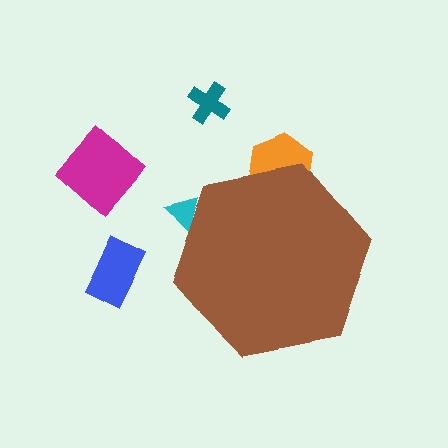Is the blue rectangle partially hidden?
No, the blue rectangle is fully visible.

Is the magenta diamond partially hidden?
No, the magenta diamond is fully visible.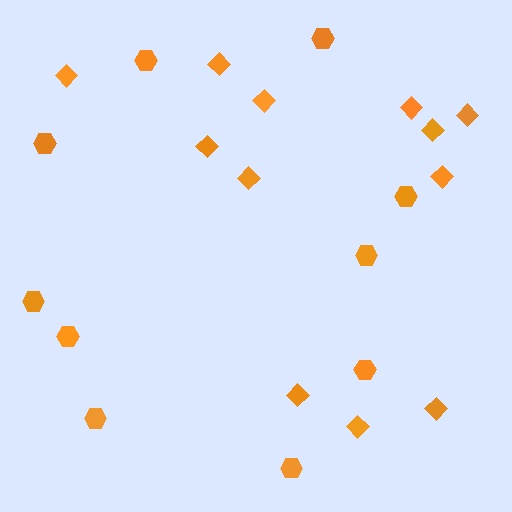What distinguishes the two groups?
There are 2 groups: one group of hexagons (10) and one group of diamonds (12).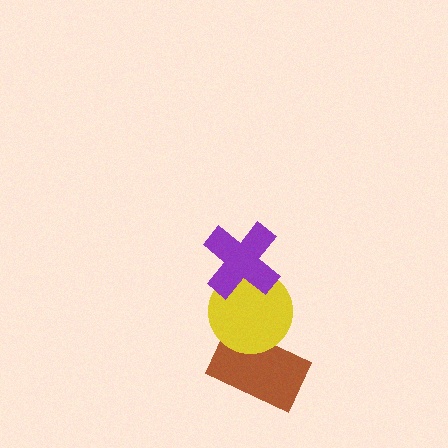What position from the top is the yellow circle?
The yellow circle is 2nd from the top.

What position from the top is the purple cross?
The purple cross is 1st from the top.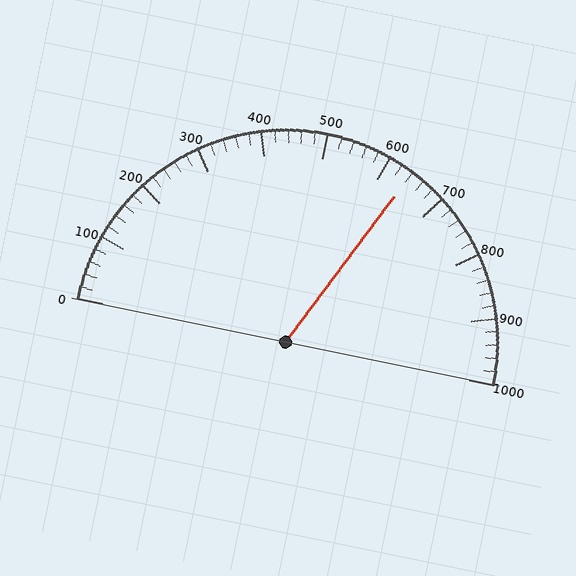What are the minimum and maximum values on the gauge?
The gauge ranges from 0 to 1000.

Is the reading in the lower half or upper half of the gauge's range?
The reading is in the upper half of the range (0 to 1000).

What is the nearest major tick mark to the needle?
The nearest major tick mark is 600.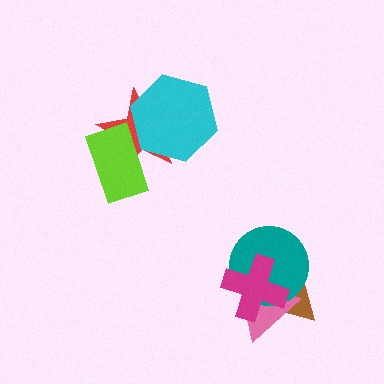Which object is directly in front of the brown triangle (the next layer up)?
The pink triangle is directly in front of the brown triangle.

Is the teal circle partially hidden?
Yes, it is partially covered by another shape.